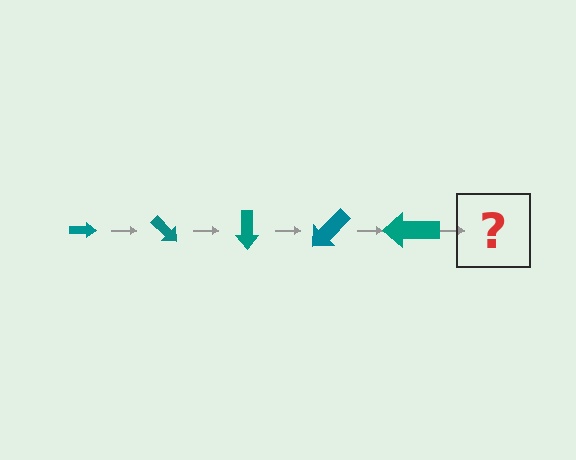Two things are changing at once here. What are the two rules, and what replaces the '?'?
The two rules are that the arrow grows larger each step and it rotates 45 degrees each step. The '?' should be an arrow, larger than the previous one and rotated 225 degrees from the start.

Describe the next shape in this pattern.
It should be an arrow, larger than the previous one and rotated 225 degrees from the start.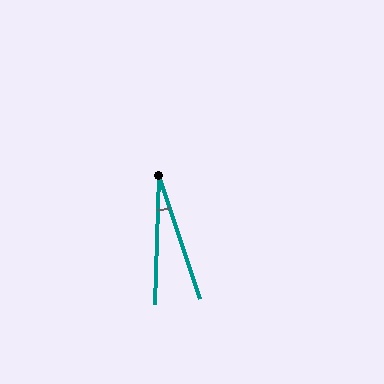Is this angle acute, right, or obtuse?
It is acute.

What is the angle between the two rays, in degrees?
Approximately 21 degrees.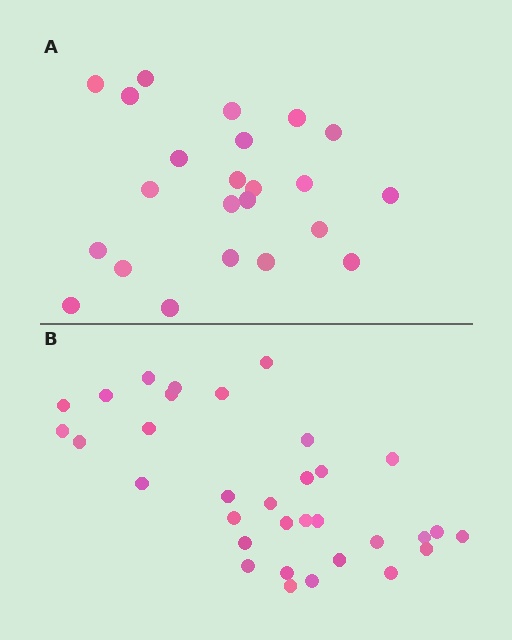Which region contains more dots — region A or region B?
Region B (the bottom region) has more dots.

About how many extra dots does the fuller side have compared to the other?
Region B has roughly 10 or so more dots than region A.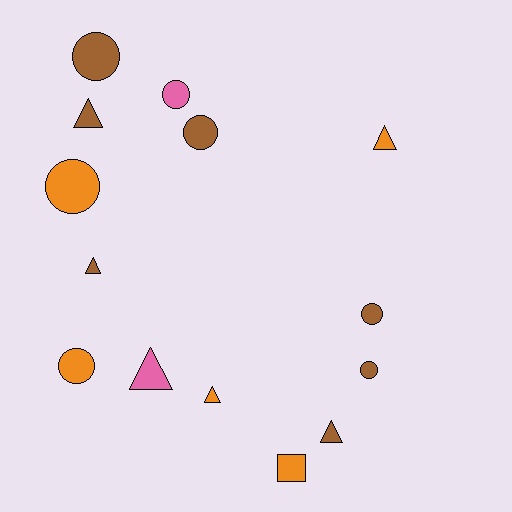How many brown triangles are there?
There are 3 brown triangles.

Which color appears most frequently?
Brown, with 7 objects.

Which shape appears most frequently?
Circle, with 7 objects.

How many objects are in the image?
There are 14 objects.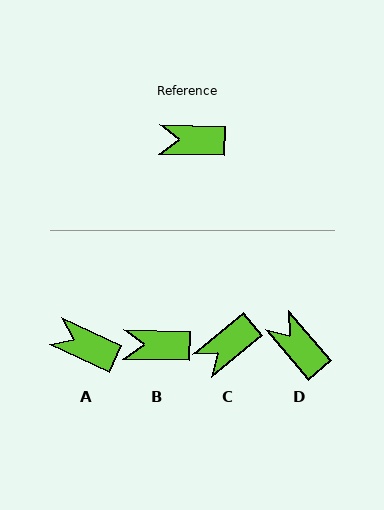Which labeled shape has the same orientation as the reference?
B.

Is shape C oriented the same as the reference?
No, it is off by about 40 degrees.